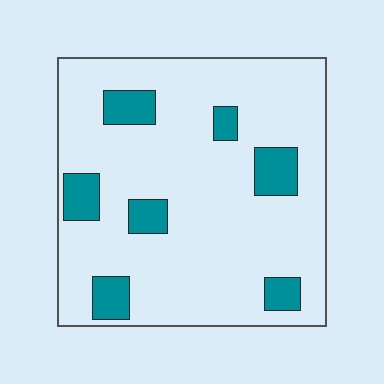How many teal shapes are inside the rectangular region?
7.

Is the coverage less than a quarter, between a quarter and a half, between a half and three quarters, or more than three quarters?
Less than a quarter.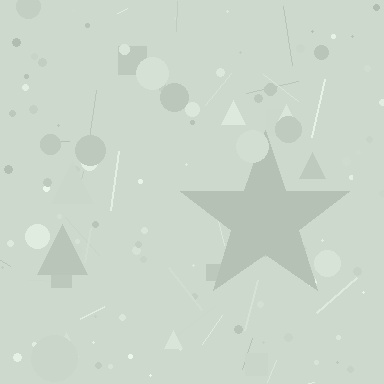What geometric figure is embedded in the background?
A star is embedded in the background.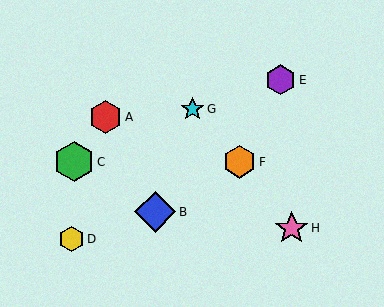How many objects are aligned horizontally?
2 objects (C, F) are aligned horizontally.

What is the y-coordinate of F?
Object F is at y≈162.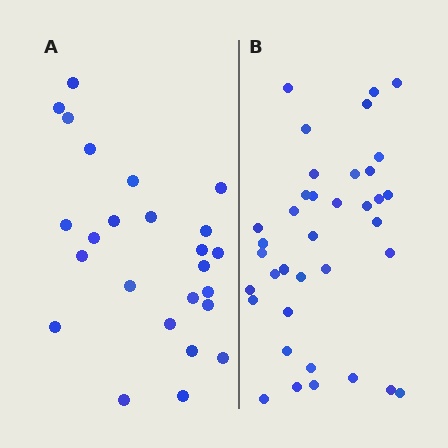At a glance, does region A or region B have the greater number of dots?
Region B (the right region) has more dots.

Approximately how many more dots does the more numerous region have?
Region B has roughly 12 or so more dots than region A.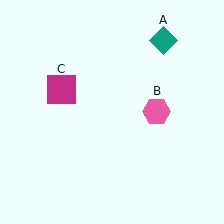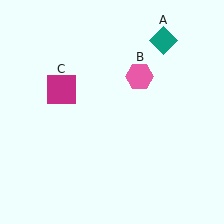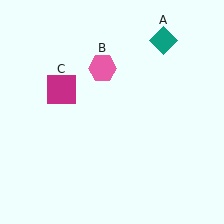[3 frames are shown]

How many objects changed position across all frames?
1 object changed position: pink hexagon (object B).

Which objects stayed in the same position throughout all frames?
Teal diamond (object A) and magenta square (object C) remained stationary.